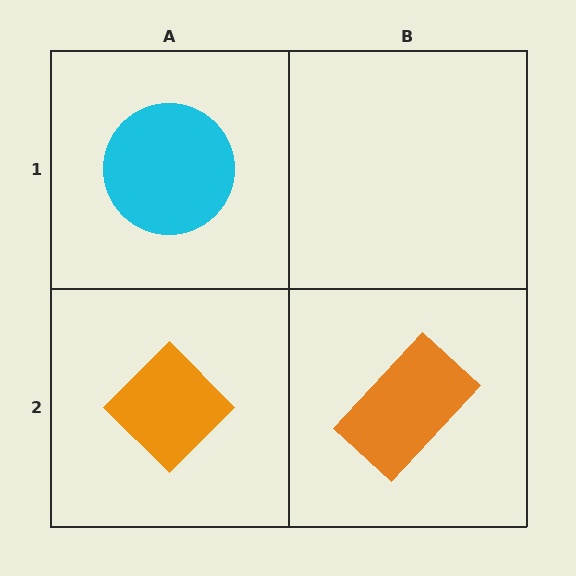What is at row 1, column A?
A cyan circle.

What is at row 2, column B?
An orange rectangle.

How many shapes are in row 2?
2 shapes.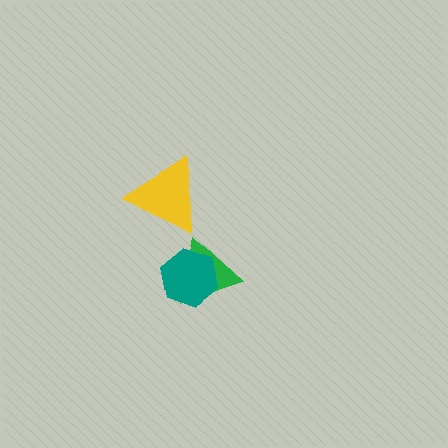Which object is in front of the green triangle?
The teal hexagon is in front of the green triangle.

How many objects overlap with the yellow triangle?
0 objects overlap with the yellow triangle.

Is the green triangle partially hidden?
Yes, it is partially covered by another shape.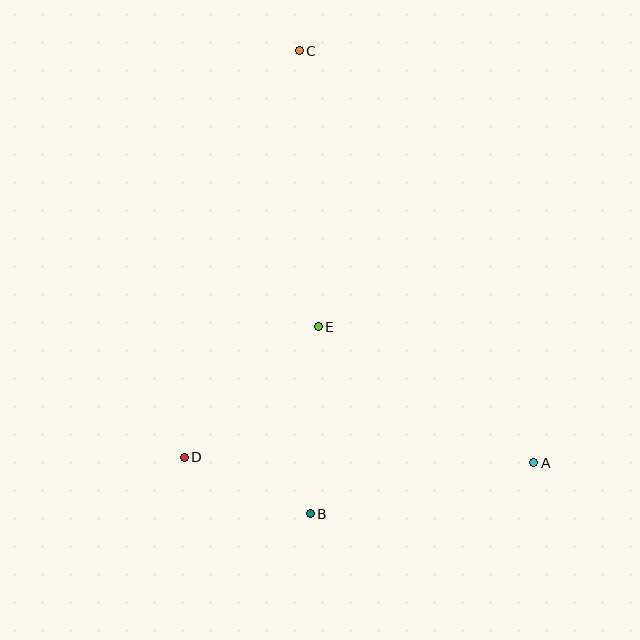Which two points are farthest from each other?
Points A and C are farthest from each other.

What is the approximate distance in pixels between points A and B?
The distance between A and B is approximately 229 pixels.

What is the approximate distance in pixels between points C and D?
The distance between C and D is approximately 422 pixels.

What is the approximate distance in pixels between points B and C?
The distance between B and C is approximately 463 pixels.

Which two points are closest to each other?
Points B and D are closest to each other.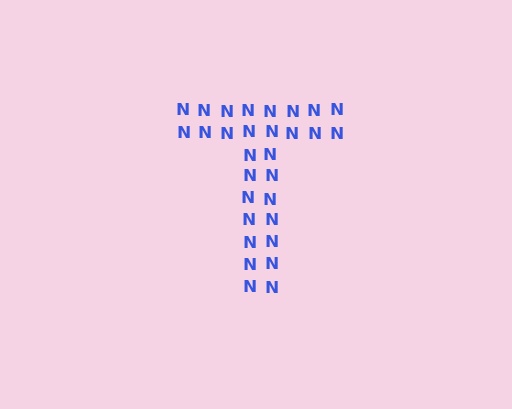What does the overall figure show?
The overall figure shows the letter T.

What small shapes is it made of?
It is made of small letter N's.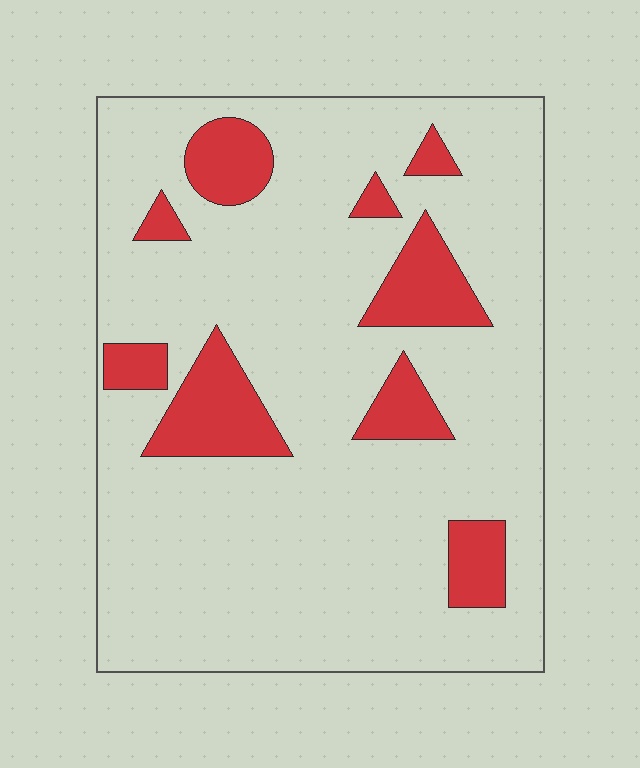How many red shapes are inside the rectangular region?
9.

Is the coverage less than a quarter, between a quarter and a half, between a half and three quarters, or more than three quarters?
Less than a quarter.